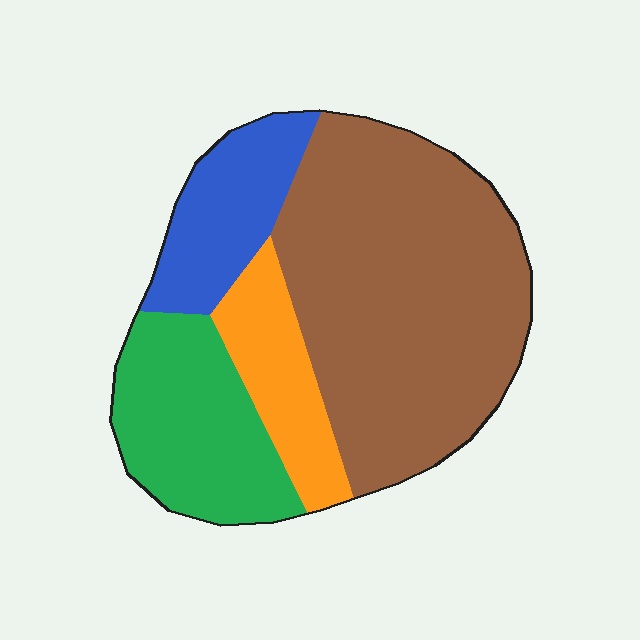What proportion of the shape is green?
Green covers about 20% of the shape.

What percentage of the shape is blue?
Blue takes up less than a quarter of the shape.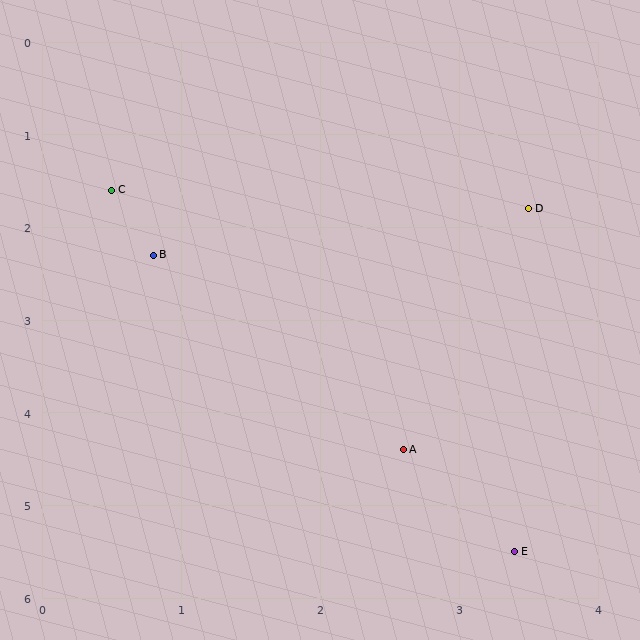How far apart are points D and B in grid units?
Points D and B are about 2.7 grid units apart.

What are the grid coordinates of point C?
Point C is at approximately (0.5, 1.6).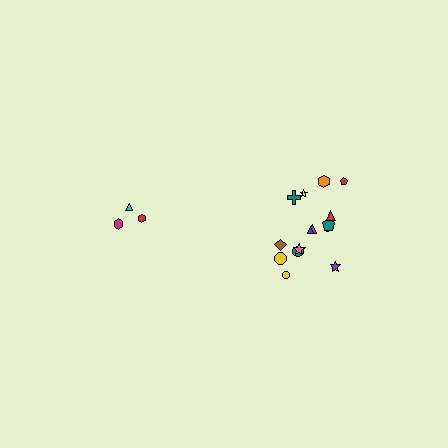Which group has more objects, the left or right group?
The right group.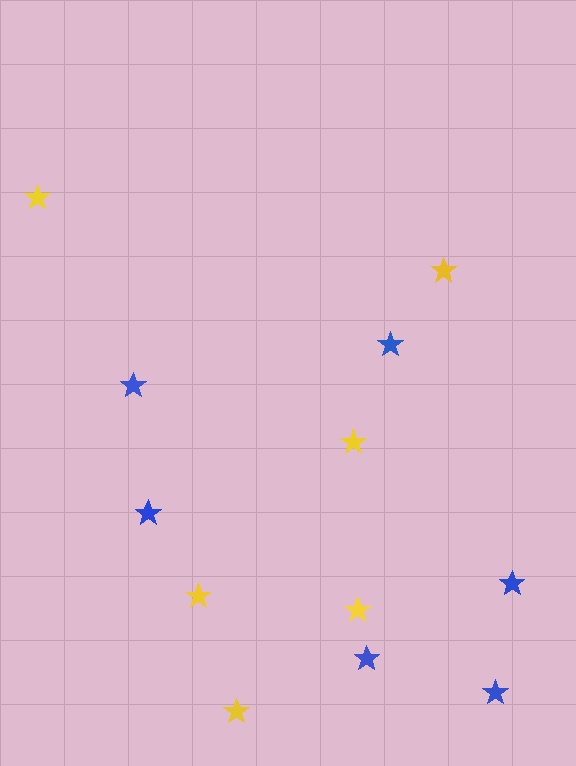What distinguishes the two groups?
There are 2 groups: one group of yellow stars (6) and one group of blue stars (6).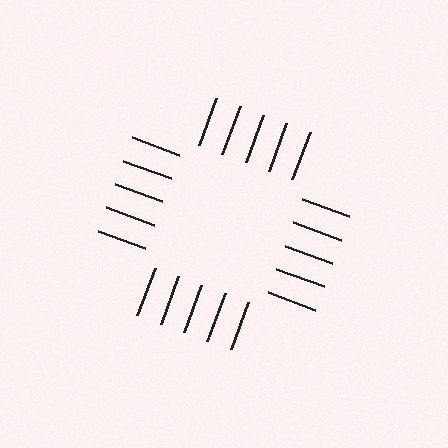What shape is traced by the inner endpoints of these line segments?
An illusory square — the line segments terminate on its edges but no continuous stroke is drawn.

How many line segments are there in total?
20 — 5 along each of the 4 edges.